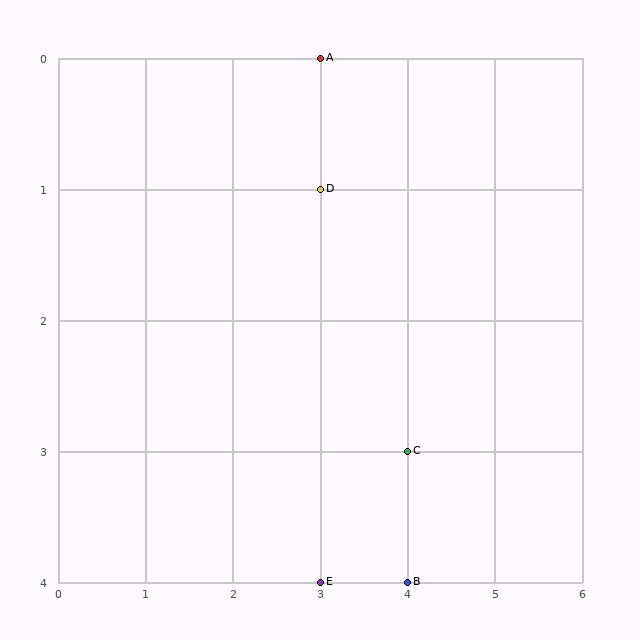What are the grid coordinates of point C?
Point C is at grid coordinates (4, 3).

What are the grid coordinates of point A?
Point A is at grid coordinates (3, 0).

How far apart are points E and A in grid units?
Points E and A are 4 rows apart.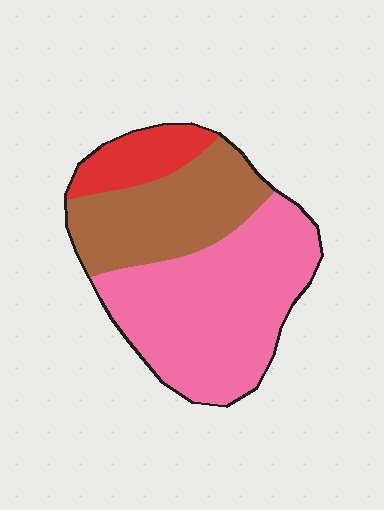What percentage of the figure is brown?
Brown takes up about one third (1/3) of the figure.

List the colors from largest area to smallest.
From largest to smallest: pink, brown, red.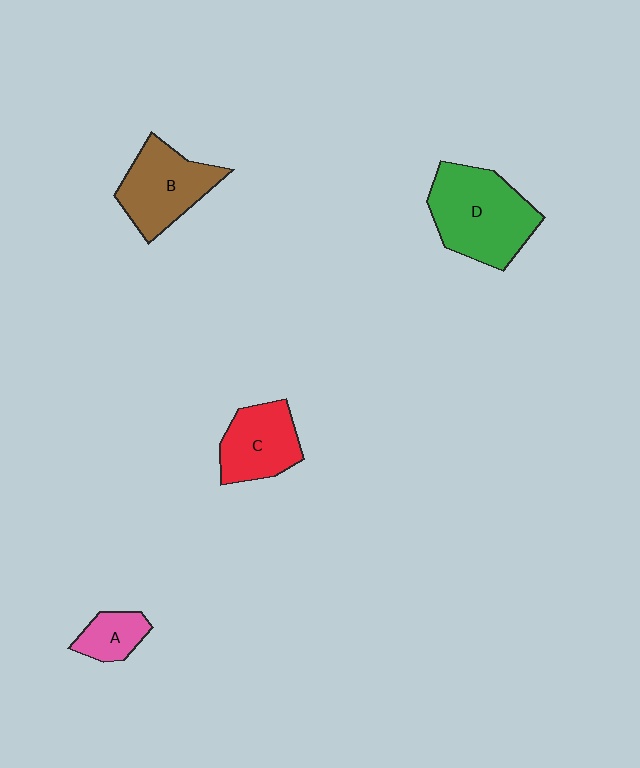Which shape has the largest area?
Shape D (green).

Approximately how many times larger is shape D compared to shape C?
Approximately 1.5 times.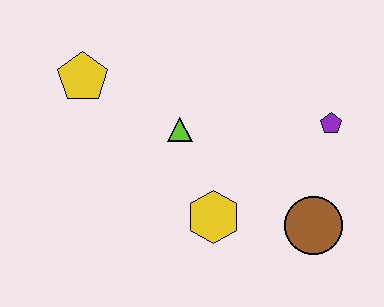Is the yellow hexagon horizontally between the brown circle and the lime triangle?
Yes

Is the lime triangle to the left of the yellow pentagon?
No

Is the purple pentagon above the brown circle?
Yes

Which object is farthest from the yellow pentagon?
The brown circle is farthest from the yellow pentagon.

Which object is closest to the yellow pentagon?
The lime triangle is closest to the yellow pentagon.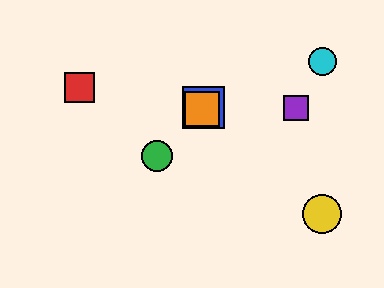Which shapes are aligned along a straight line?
The blue square, the green circle, the orange square are aligned along a straight line.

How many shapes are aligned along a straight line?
3 shapes (the blue square, the green circle, the orange square) are aligned along a straight line.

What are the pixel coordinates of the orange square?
The orange square is at (202, 109).